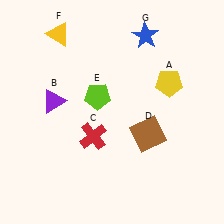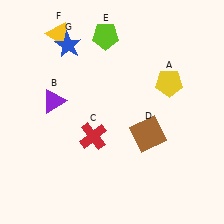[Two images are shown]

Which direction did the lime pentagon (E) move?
The lime pentagon (E) moved up.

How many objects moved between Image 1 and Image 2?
2 objects moved between the two images.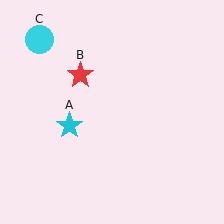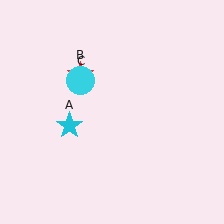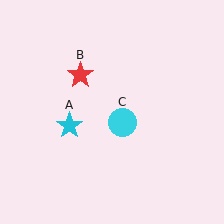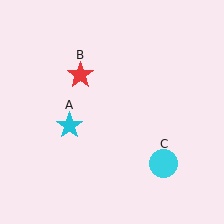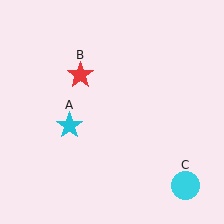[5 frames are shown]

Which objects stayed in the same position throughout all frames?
Cyan star (object A) and red star (object B) remained stationary.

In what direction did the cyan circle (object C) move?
The cyan circle (object C) moved down and to the right.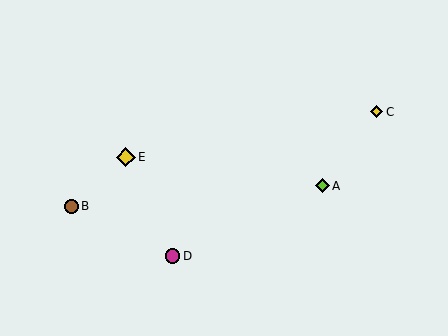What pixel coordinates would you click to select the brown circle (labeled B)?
Click at (71, 206) to select the brown circle B.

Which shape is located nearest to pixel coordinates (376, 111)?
The yellow diamond (labeled C) at (377, 112) is nearest to that location.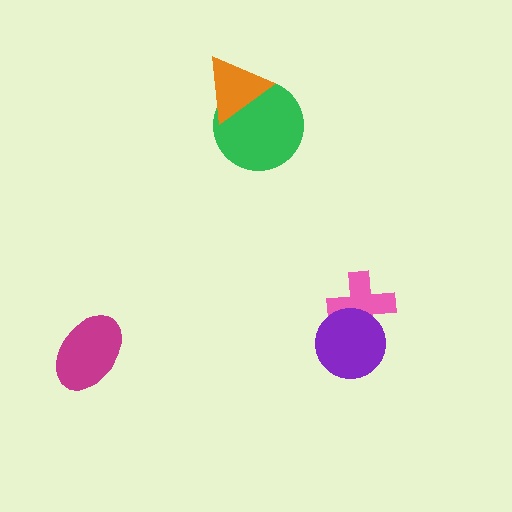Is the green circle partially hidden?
Yes, it is partially covered by another shape.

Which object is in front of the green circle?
The orange triangle is in front of the green circle.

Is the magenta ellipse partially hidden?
No, no other shape covers it.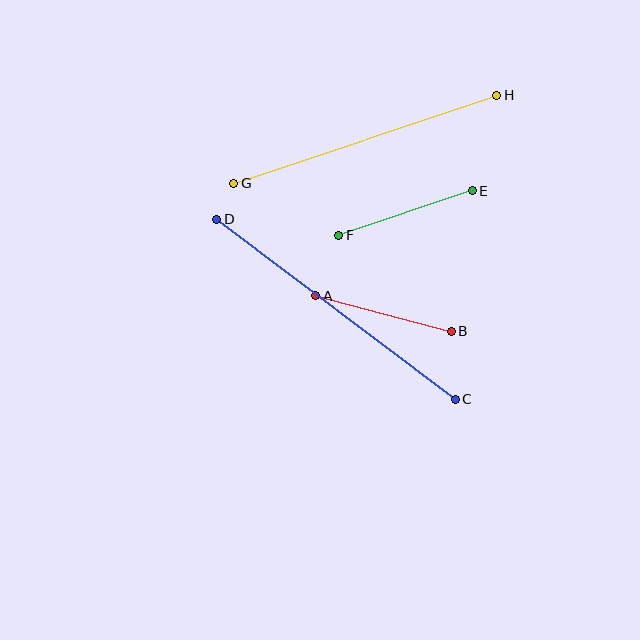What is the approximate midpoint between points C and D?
The midpoint is at approximately (336, 309) pixels.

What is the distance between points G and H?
The distance is approximately 277 pixels.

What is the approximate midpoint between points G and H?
The midpoint is at approximately (365, 139) pixels.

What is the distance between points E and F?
The distance is approximately 141 pixels.